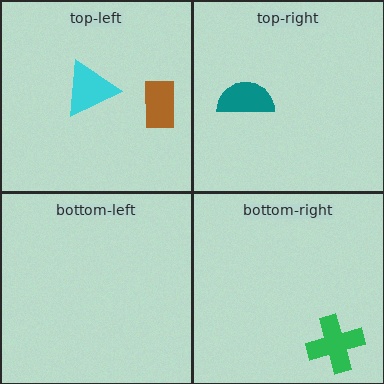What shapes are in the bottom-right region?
The green cross.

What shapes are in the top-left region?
The cyan triangle, the brown rectangle.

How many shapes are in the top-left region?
2.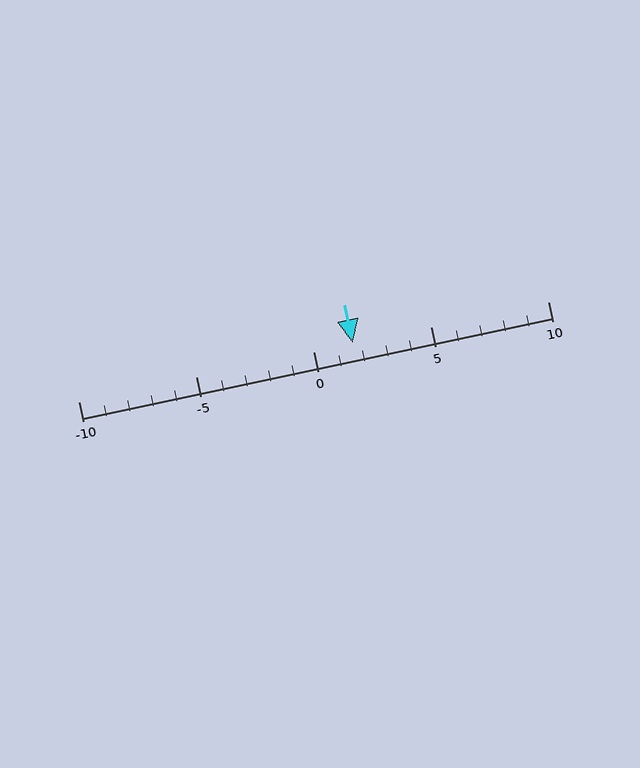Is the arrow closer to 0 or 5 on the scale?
The arrow is closer to 0.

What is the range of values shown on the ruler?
The ruler shows values from -10 to 10.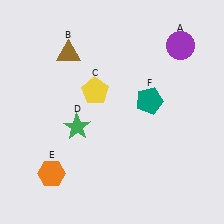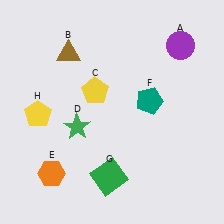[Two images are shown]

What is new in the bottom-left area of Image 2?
A yellow pentagon (H) was added in the bottom-left area of Image 2.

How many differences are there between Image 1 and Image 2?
There are 2 differences between the two images.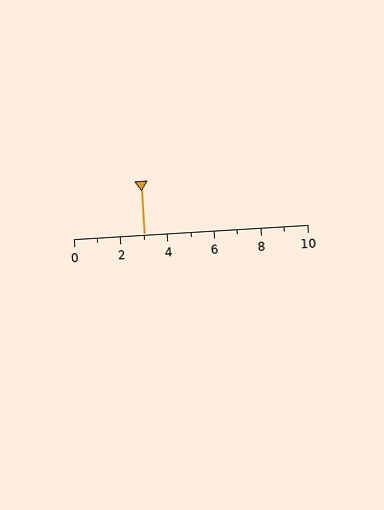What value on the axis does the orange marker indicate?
The marker indicates approximately 3.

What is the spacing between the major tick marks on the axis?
The major ticks are spaced 2 apart.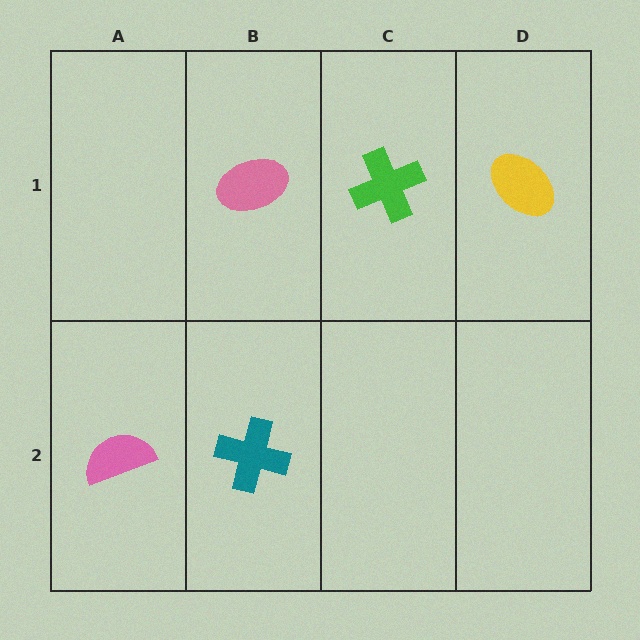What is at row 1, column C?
A green cross.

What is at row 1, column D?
A yellow ellipse.